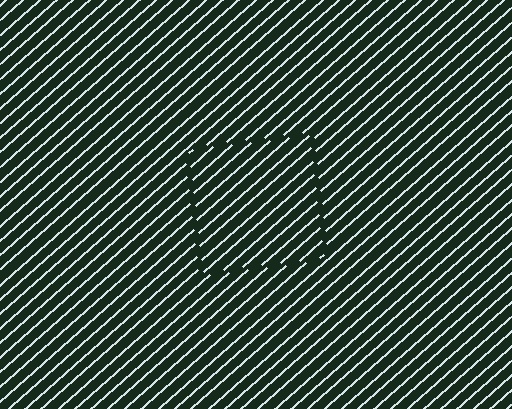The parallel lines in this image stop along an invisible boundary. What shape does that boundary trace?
An illusory square. The interior of the shape contains the same grating, shifted by half a period — the contour is defined by the phase discontinuity where line-ends from the inner and outer gratings abut.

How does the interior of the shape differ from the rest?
The interior of the shape contains the same grating, shifted by half a period — the contour is defined by the phase discontinuity where line-ends from the inner and outer gratings abut.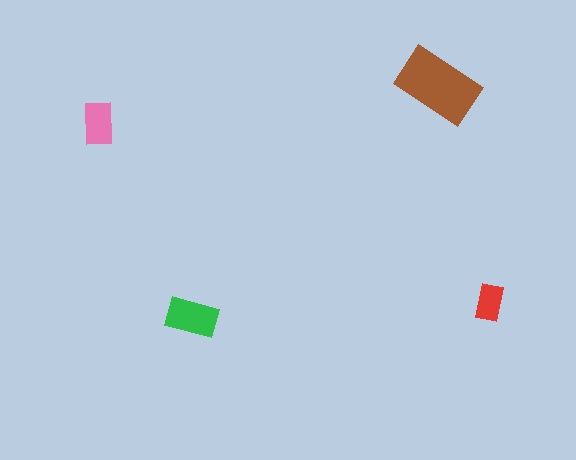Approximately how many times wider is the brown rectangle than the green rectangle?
About 1.5 times wider.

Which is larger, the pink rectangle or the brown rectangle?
The brown one.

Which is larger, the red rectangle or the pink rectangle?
The pink one.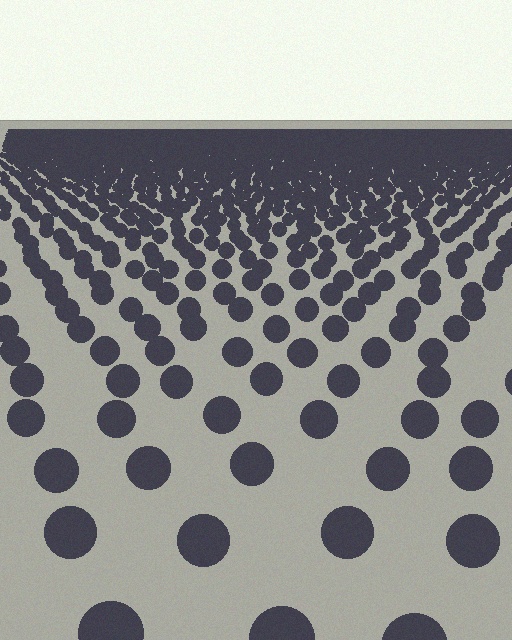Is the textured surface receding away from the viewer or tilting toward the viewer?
The surface is receding away from the viewer. Texture elements get smaller and denser toward the top.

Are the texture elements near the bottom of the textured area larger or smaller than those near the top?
Larger. Near the bottom, elements are closer to the viewer and appear at a bigger on-screen size.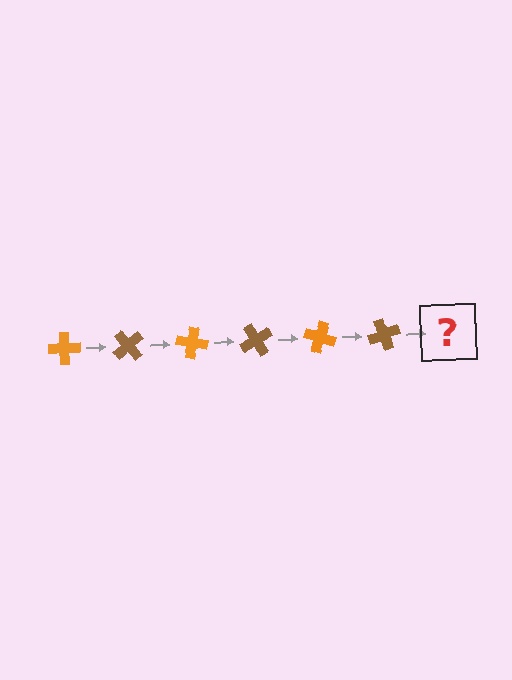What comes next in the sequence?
The next element should be an orange cross, rotated 300 degrees from the start.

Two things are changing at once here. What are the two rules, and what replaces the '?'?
The two rules are that it rotates 50 degrees each step and the color cycles through orange and brown. The '?' should be an orange cross, rotated 300 degrees from the start.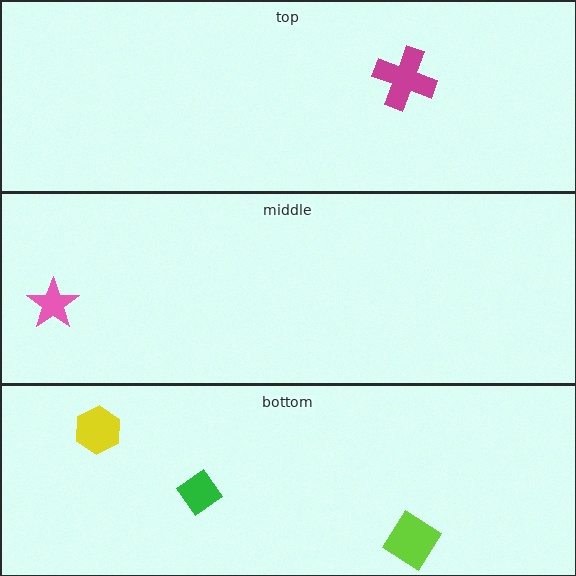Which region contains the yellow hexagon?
The bottom region.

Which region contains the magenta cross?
The top region.